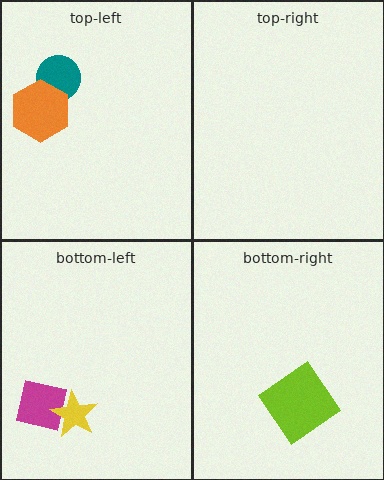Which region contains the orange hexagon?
The top-left region.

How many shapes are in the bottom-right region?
1.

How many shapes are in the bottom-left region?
2.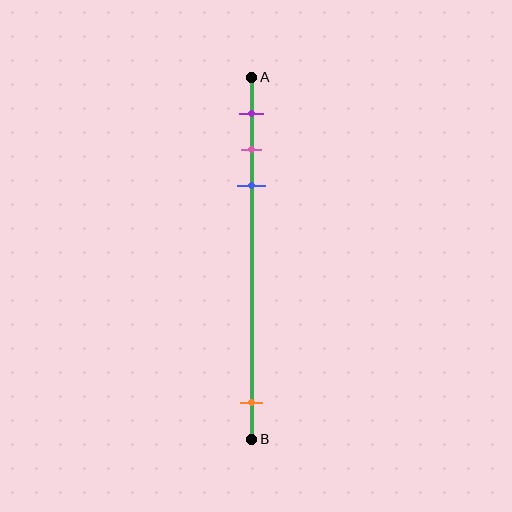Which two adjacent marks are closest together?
The pink and blue marks are the closest adjacent pair.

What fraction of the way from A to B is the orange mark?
The orange mark is approximately 90% (0.9) of the way from A to B.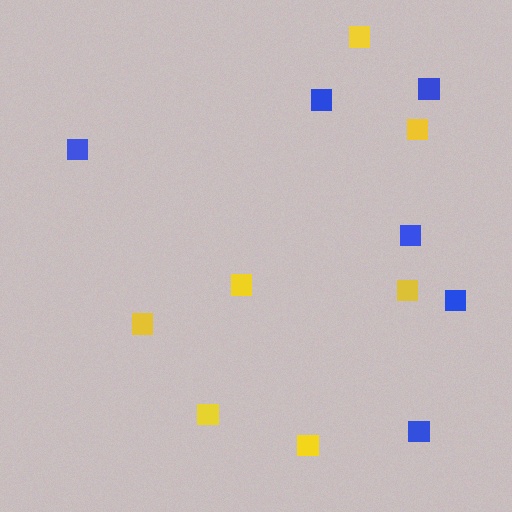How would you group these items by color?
There are 2 groups: one group of blue squares (6) and one group of yellow squares (7).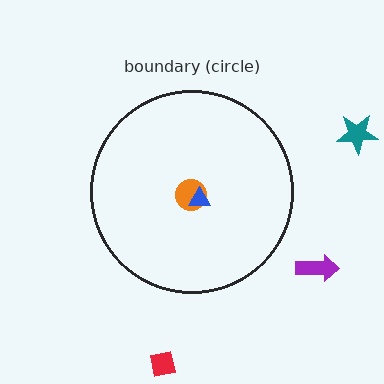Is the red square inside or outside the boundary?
Outside.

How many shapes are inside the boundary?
2 inside, 3 outside.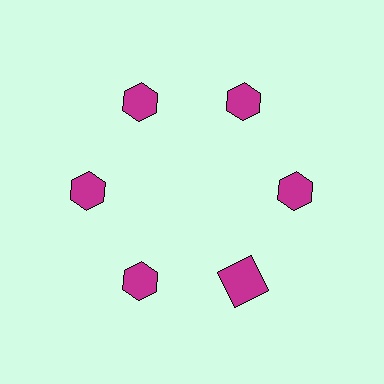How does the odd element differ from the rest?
It has a different shape: square instead of hexagon.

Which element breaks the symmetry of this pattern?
The magenta square at roughly the 5 o'clock position breaks the symmetry. All other shapes are magenta hexagons.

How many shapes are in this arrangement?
There are 6 shapes arranged in a ring pattern.